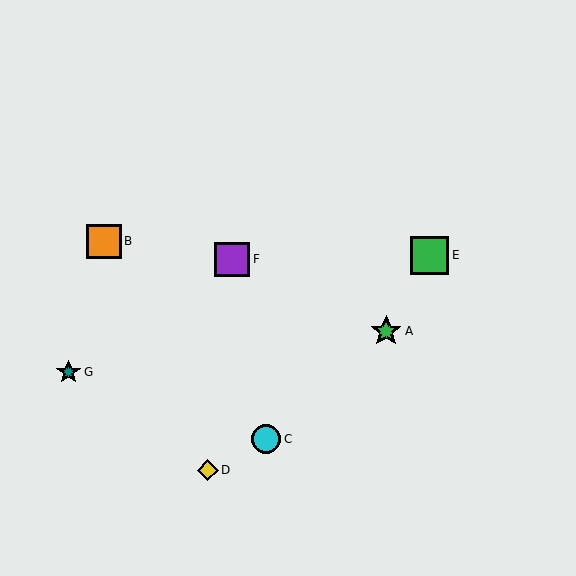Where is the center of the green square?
The center of the green square is at (430, 255).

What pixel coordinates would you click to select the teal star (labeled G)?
Click at (69, 372) to select the teal star G.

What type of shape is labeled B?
Shape B is an orange square.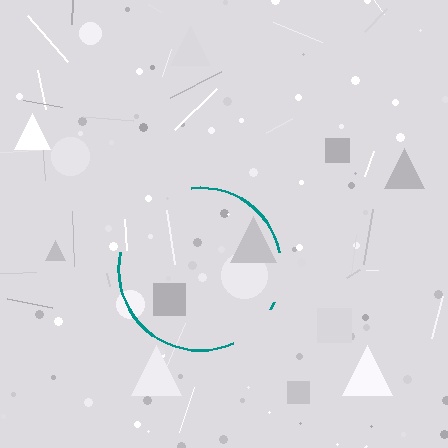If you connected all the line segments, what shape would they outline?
They would outline a circle.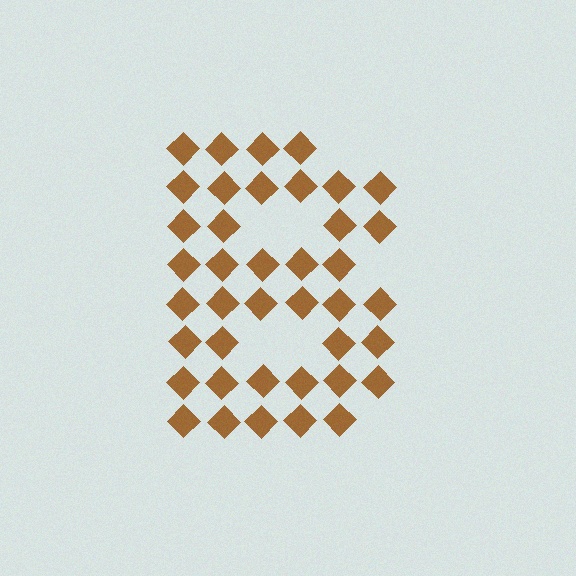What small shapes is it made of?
It is made of small diamonds.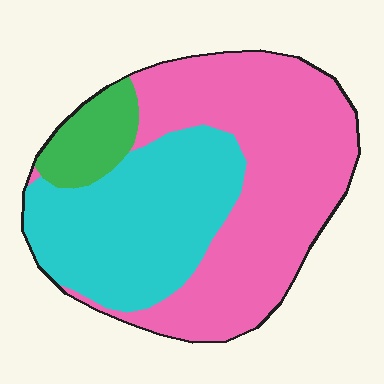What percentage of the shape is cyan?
Cyan covers roughly 35% of the shape.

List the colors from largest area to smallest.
From largest to smallest: pink, cyan, green.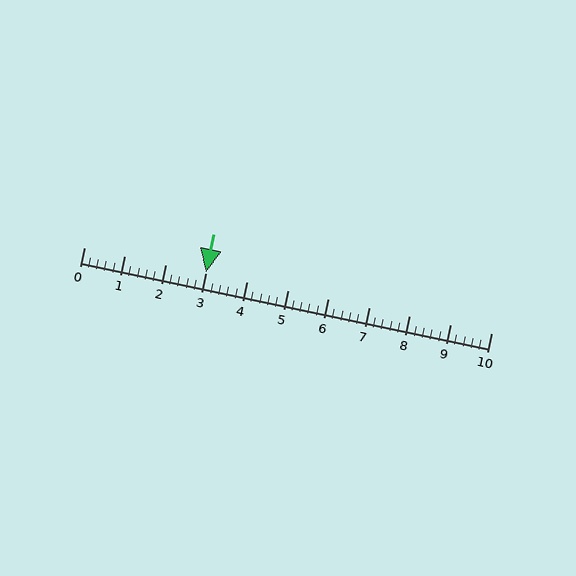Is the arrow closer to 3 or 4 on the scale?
The arrow is closer to 3.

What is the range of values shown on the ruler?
The ruler shows values from 0 to 10.